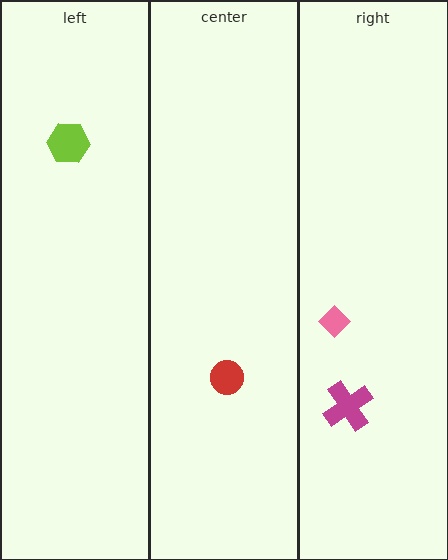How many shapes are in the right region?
2.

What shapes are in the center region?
The red circle.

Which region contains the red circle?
The center region.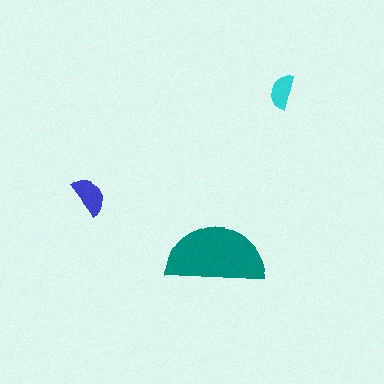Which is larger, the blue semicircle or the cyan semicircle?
The blue one.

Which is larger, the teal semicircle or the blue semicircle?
The teal one.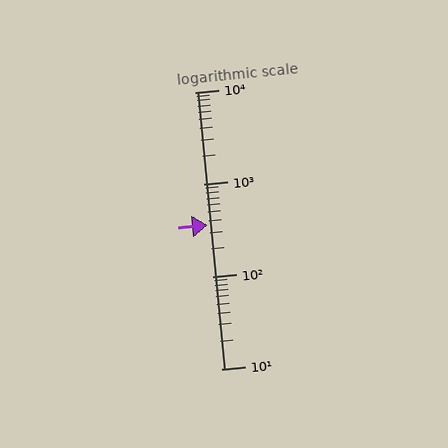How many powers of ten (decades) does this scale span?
The scale spans 3 decades, from 10 to 10000.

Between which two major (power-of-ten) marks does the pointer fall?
The pointer is between 100 and 1000.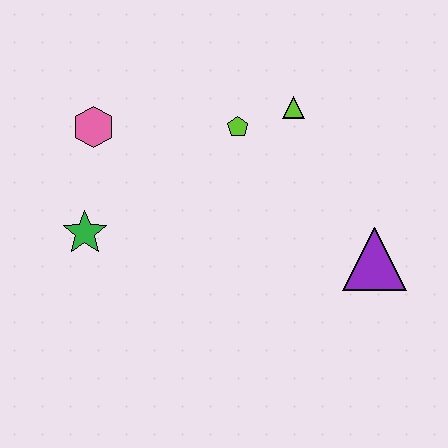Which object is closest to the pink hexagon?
The green star is closest to the pink hexagon.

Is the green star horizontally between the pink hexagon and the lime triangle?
No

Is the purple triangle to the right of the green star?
Yes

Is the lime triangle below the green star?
No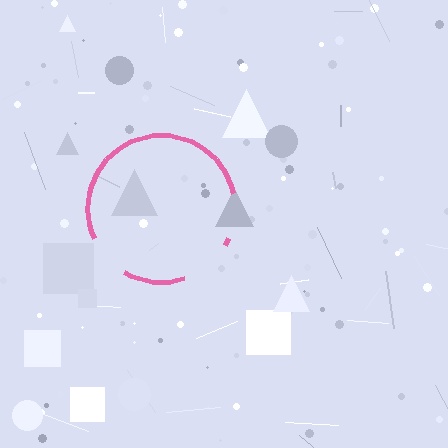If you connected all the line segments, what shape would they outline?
They would outline a circle.